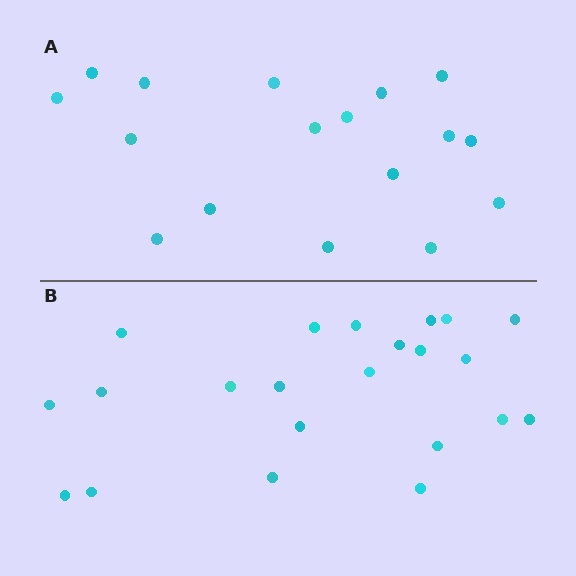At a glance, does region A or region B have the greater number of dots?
Region B (the bottom region) has more dots.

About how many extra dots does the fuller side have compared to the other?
Region B has about 5 more dots than region A.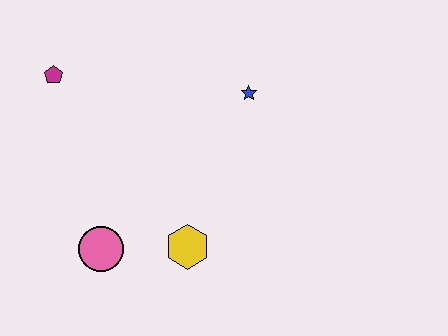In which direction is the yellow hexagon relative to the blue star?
The yellow hexagon is below the blue star.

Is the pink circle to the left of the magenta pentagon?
No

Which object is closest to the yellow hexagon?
The pink circle is closest to the yellow hexagon.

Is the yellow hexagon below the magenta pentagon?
Yes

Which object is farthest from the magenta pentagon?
The yellow hexagon is farthest from the magenta pentagon.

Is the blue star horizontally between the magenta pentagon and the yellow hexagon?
No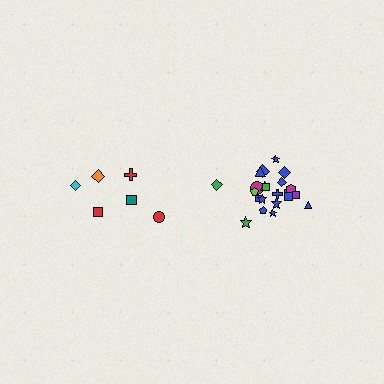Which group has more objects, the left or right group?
The right group.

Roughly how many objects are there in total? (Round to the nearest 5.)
Roughly 30 objects in total.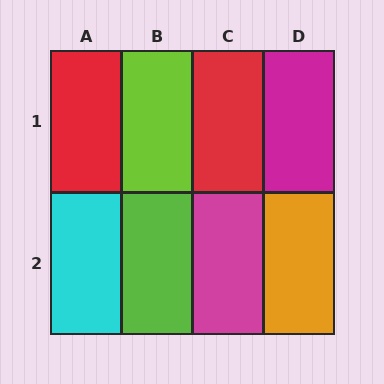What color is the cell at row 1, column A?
Red.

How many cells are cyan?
1 cell is cyan.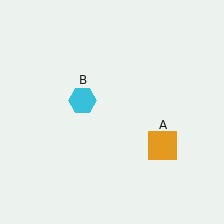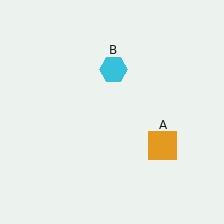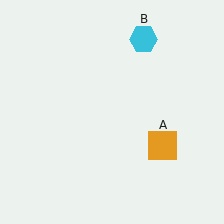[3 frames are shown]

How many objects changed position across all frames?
1 object changed position: cyan hexagon (object B).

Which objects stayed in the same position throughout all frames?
Orange square (object A) remained stationary.